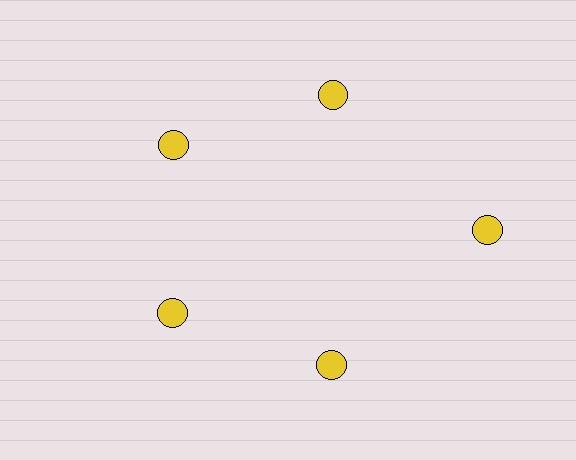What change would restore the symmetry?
The symmetry would be restored by moving it inward, back onto the ring so that all 5 circles sit at equal angles and equal distance from the center.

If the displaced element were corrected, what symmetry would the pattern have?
It would have 5-fold rotational symmetry — the pattern would map onto itself every 72 degrees.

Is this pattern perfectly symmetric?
No. The 5 yellow circles are arranged in a ring, but one element near the 3 o'clock position is pushed outward from the center, breaking the 5-fold rotational symmetry.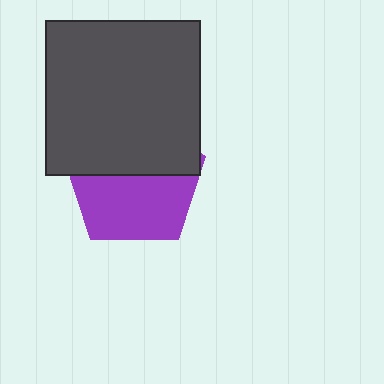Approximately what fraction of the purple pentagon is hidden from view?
Roughly 47% of the purple pentagon is hidden behind the dark gray square.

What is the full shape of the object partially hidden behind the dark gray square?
The partially hidden object is a purple pentagon.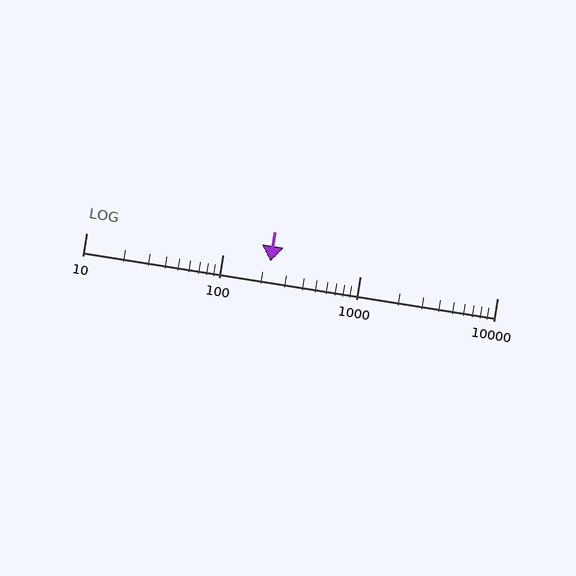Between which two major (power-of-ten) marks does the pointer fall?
The pointer is between 100 and 1000.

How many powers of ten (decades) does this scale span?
The scale spans 3 decades, from 10 to 10000.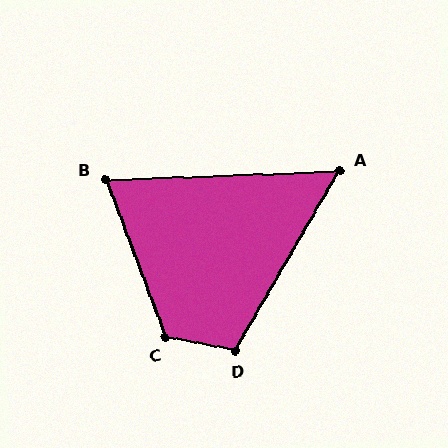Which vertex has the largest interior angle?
C, at approximately 122 degrees.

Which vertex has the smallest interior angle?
A, at approximately 58 degrees.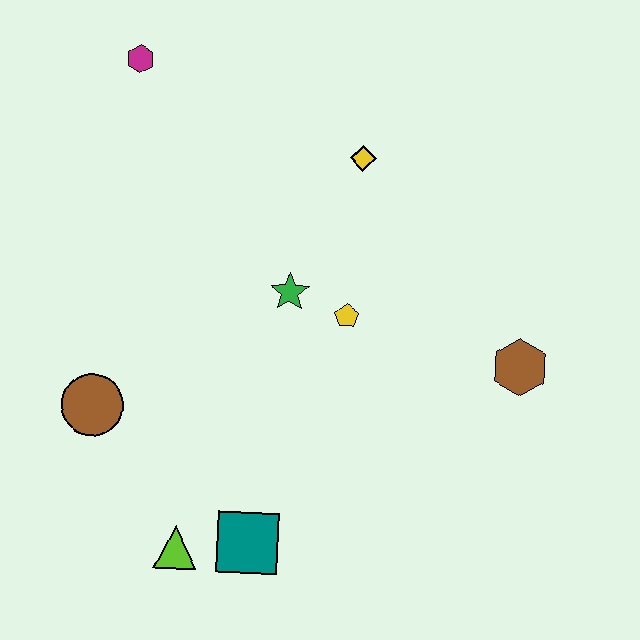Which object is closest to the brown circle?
The lime triangle is closest to the brown circle.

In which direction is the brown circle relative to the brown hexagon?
The brown circle is to the left of the brown hexagon.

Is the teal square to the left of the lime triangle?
No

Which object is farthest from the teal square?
The magenta hexagon is farthest from the teal square.